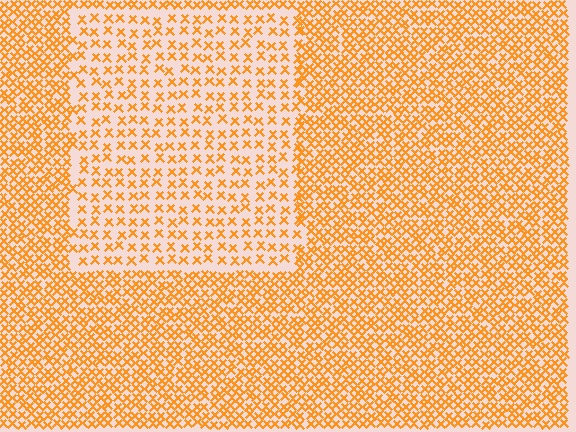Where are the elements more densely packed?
The elements are more densely packed outside the rectangle boundary.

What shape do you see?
I see a rectangle.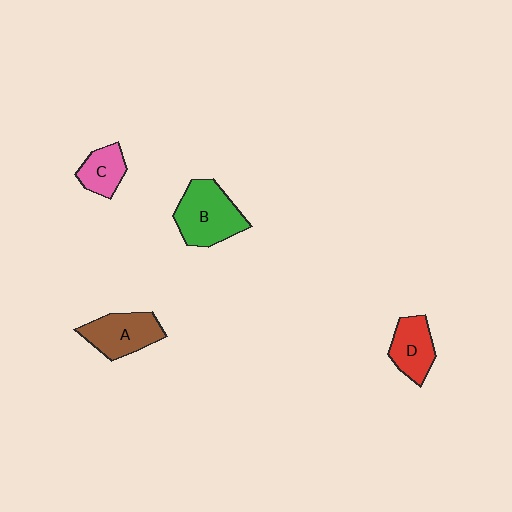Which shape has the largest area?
Shape B (green).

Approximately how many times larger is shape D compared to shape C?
Approximately 1.2 times.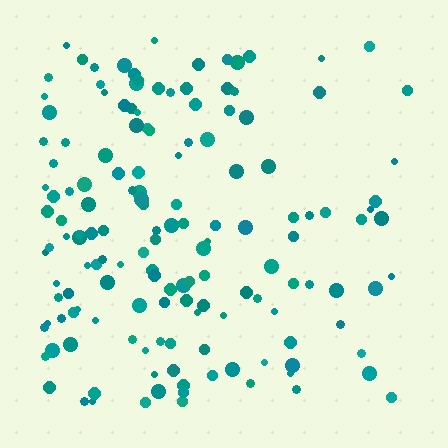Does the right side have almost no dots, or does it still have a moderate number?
Still a moderate number, just noticeably fewer than the left.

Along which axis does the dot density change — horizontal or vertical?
Horizontal.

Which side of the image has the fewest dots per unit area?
The right.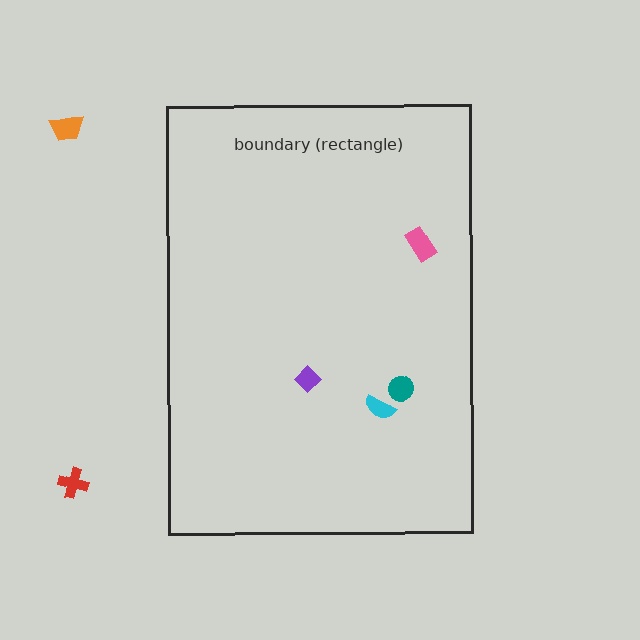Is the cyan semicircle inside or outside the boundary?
Inside.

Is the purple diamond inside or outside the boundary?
Inside.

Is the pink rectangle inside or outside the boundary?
Inside.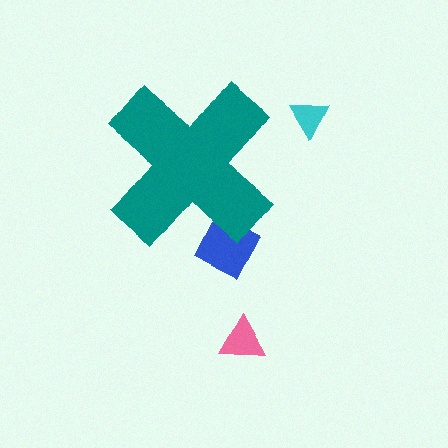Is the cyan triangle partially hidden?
No, the cyan triangle is fully visible.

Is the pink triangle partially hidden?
No, the pink triangle is fully visible.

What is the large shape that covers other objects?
A teal cross.